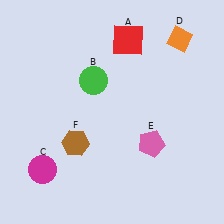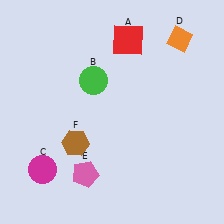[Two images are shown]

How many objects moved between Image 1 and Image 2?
1 object moved between the two images.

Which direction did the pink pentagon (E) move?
The pink pentagon (E) moved left.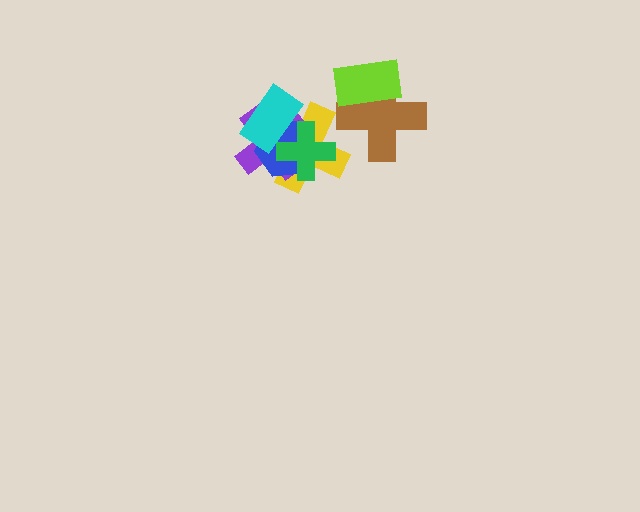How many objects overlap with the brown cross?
1 object overlaps with the brown cross.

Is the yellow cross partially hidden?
Yes, it is partially covered by another shape.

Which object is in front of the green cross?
The cyan rectangle is in front of the green cross.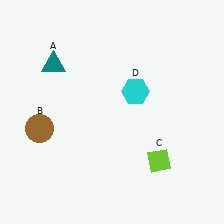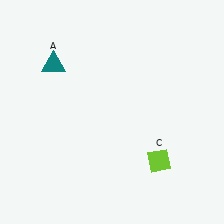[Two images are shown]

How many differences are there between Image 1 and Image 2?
There are 2 differences between the two images.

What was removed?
The cyan hexagon (D), the brown circle (B) were removed in Image 2.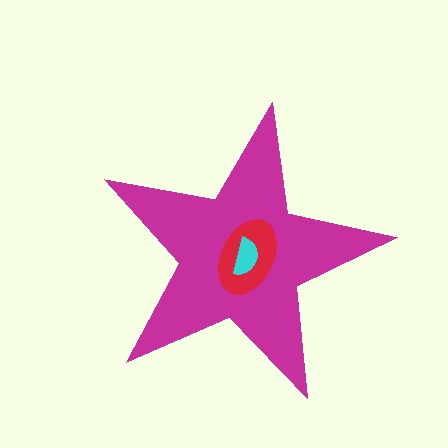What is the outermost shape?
The magenta star.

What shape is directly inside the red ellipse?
The cyan semicircle.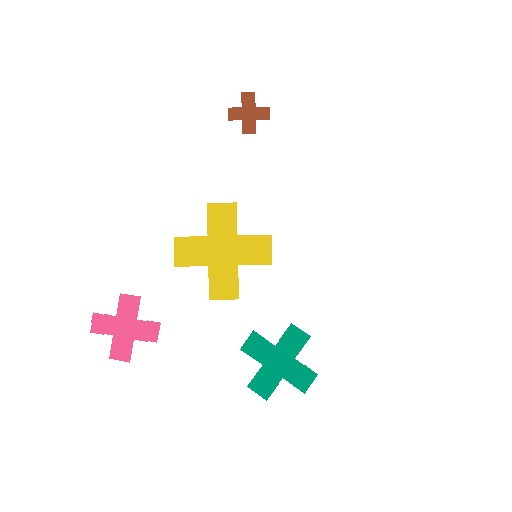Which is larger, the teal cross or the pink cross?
The teal one.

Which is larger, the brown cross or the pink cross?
The pink one.